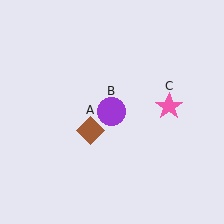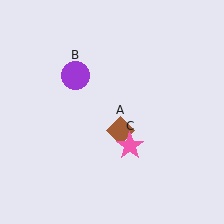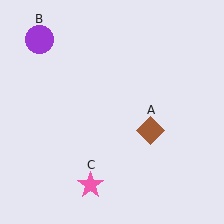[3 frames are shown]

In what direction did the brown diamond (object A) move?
The brown diamond (object A) moved right.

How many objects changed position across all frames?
3 objects changed position: brown diamond (object A), purple circle (object B), pink star (object C).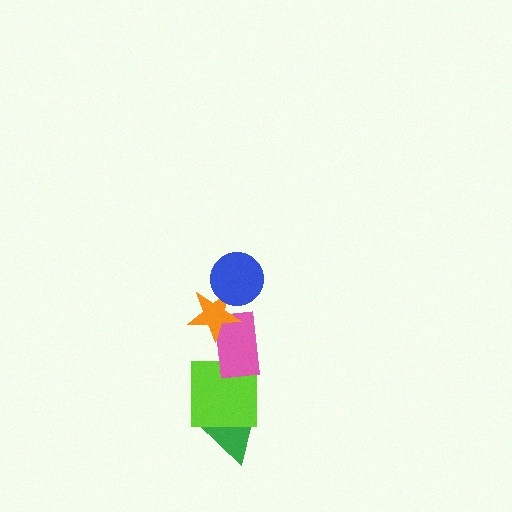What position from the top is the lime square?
The lime square is 4th from the top.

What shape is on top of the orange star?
The blue circle is on top of the orange star.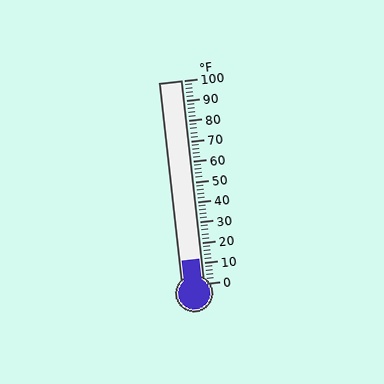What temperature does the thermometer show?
The thermometer shows approximately 12°F.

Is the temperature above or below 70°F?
The temperature is below 70°F.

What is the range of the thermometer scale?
The thermometer scale ranges from 0°F to 100°F.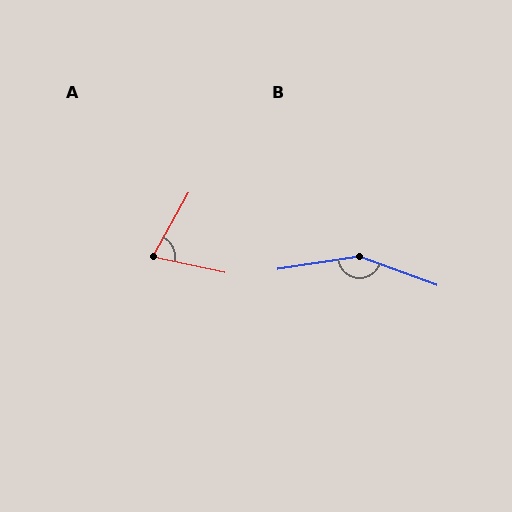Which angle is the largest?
B, at approximately 151 degrees.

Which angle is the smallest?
A, at approximately 73 degrees.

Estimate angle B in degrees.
Approximately 151 degrees.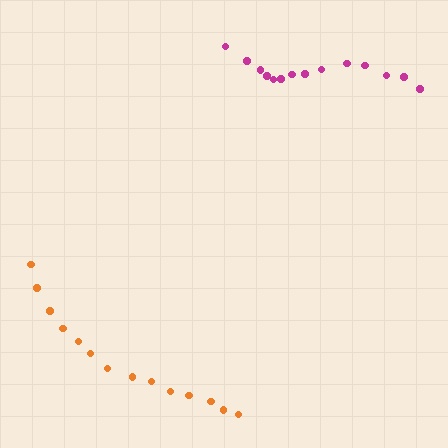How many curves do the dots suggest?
There are 2 distinct paths.